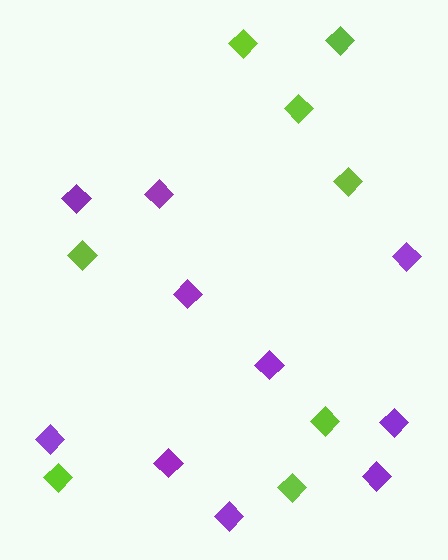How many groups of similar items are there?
There are 2 groups: one group of purple diamonds (10) and one group of lime diamonds (8).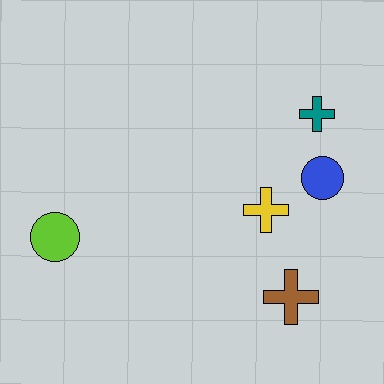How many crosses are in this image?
There are 3 crosses.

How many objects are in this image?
There are 5 objects.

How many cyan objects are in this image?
There are no cyan objects.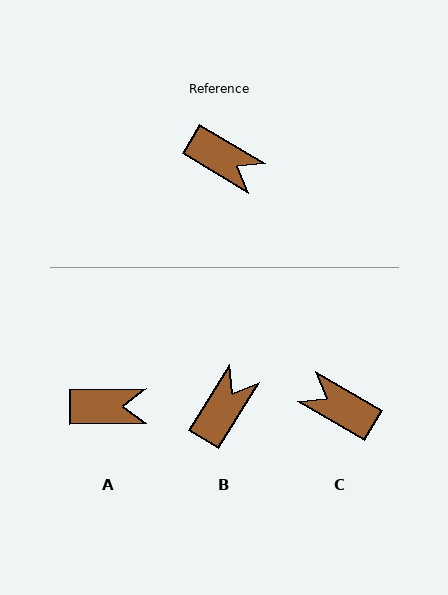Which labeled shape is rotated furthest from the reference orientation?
C, about 179 degrees away.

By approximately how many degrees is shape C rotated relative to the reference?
Approximately 179 degrees clockwise.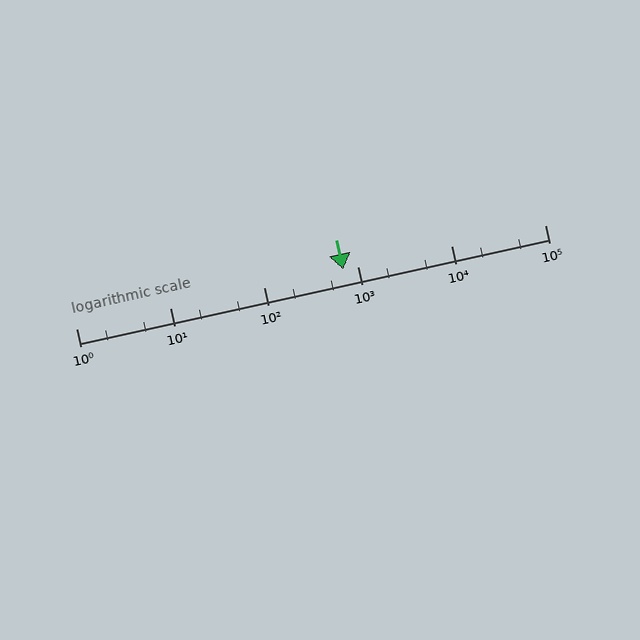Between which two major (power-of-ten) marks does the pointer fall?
The pointer is between 100 and 1000.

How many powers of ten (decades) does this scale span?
The scale spans 5 decades, from 1 to 100000.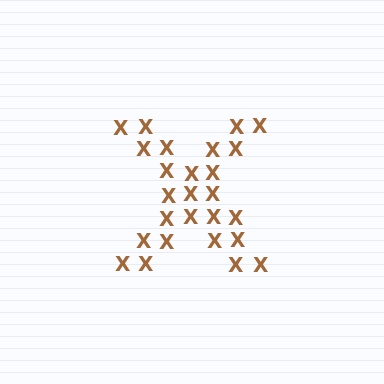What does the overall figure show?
The overall figure shows the letter X.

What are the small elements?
The small elements are letter X's.